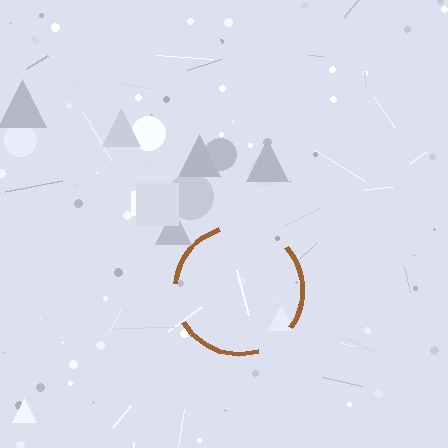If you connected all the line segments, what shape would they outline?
They would outline a circle.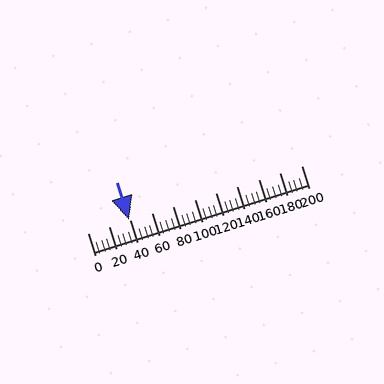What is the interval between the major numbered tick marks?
The major tick marks are spaced 20 units apart.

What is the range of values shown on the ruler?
The ruler shows values from 0 to 200.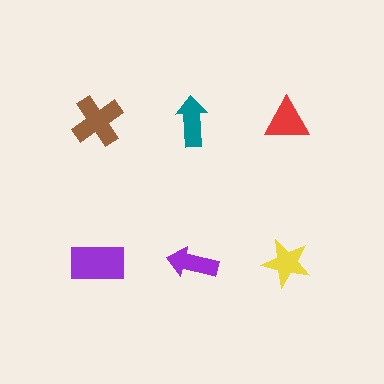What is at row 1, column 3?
A red triangle.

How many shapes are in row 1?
3 shapes.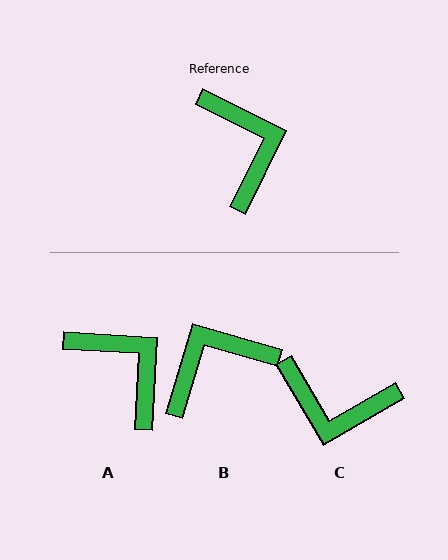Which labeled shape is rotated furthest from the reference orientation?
C, about 123 degrees away.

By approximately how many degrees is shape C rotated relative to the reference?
Approximately 123 degrees clockwise.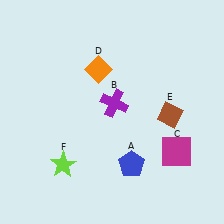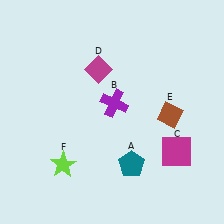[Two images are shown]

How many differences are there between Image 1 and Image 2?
There are 2 differences between the two images.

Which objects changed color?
A changed from blue to teal. D changed from orange to magenta.